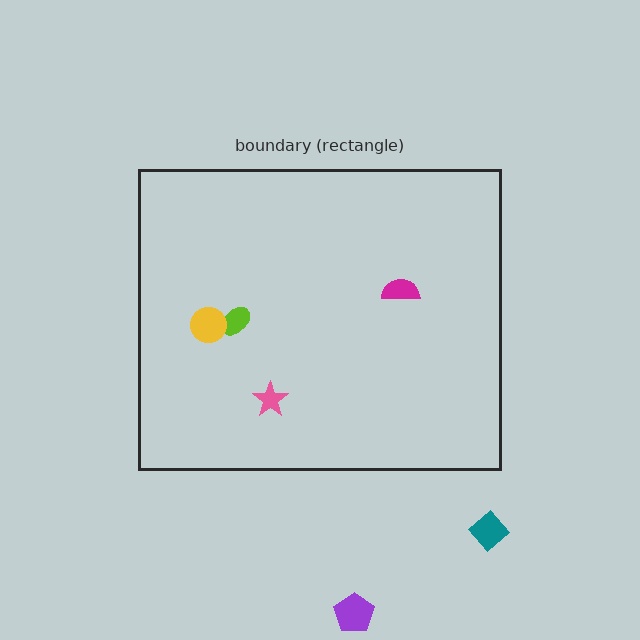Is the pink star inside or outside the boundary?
Inside.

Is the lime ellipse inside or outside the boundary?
Inside.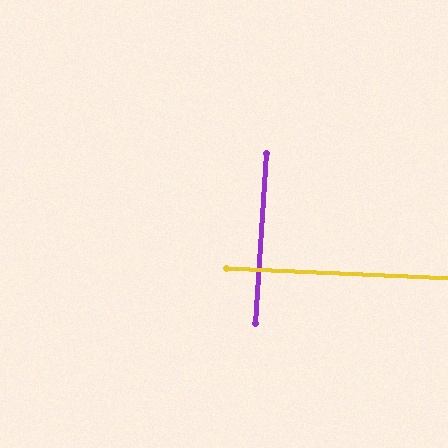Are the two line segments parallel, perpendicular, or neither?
Perpendicular — they meet at approximately 89°.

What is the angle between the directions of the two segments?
Approximately 89 degrees.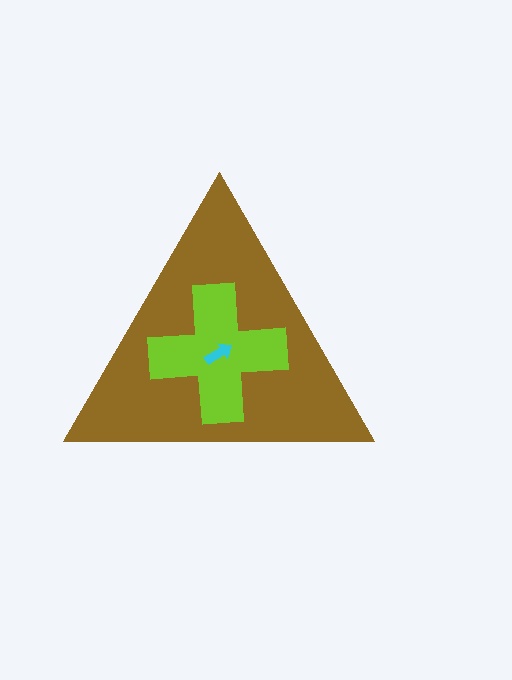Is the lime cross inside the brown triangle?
Yes.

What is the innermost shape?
The cyan arrow.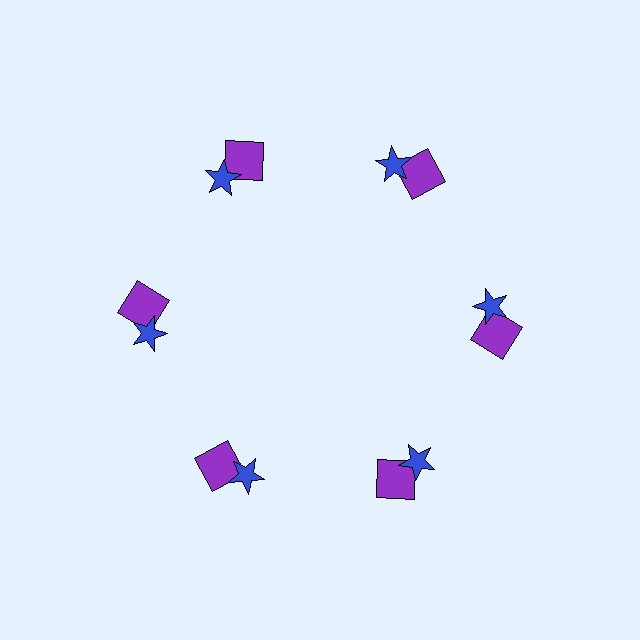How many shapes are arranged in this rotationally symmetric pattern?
There are 12 shapes, arranged in 6 groups of 2.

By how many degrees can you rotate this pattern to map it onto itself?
The pattern maps onto itself every 60 degrees of rotation.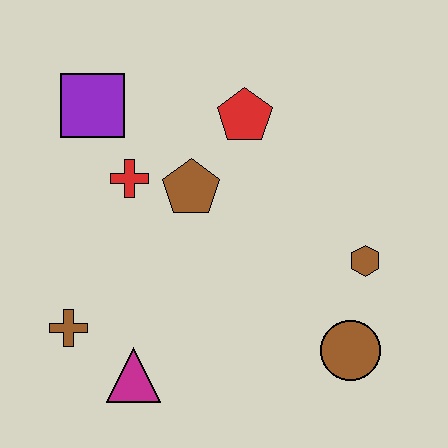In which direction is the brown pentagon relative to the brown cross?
The brown pentagon is above the brown cross.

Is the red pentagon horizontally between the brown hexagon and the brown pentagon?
Yes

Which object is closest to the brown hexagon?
The brown circle is closest to the brown hexagon.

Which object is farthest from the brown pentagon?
The brown circle is farthest from the brown pentagon.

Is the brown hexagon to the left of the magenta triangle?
No